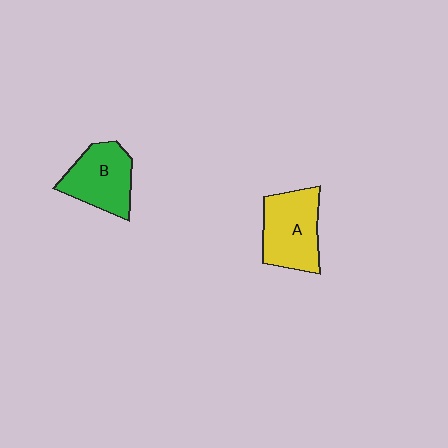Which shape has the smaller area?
Shape B (green).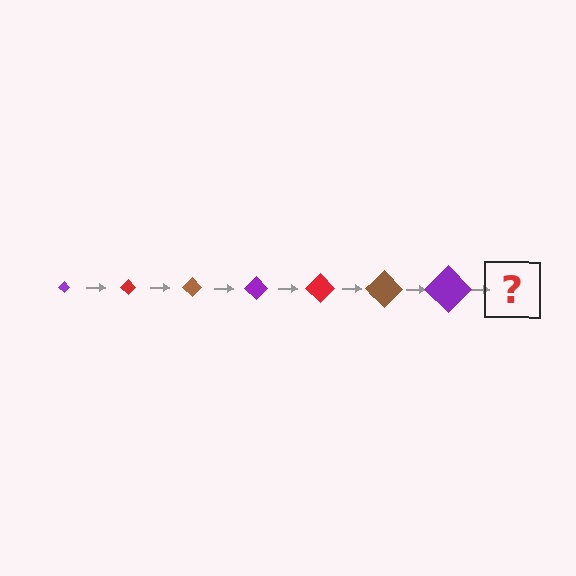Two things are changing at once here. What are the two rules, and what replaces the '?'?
The two rules are that the diamond grows larger each step and the color cycles through purple, red, and brown. The '?' should be a red diamond, larger than the previous one.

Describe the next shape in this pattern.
It should be a red diamond, larger than the previous one.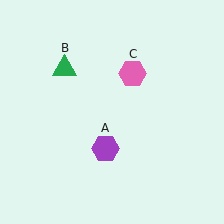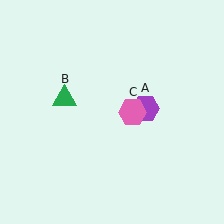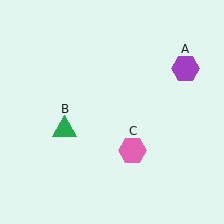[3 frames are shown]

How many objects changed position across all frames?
3 objects changed position: purple hexagon (object A), green triangle (object B), pink hexagon (object C).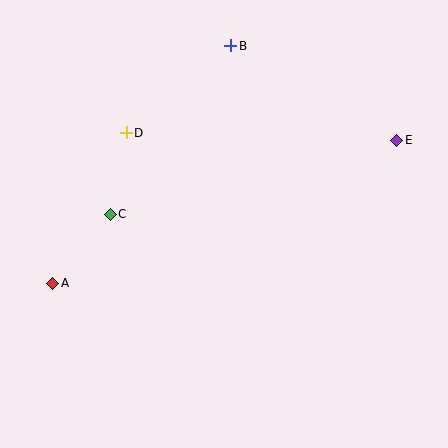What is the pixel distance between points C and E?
The distance between C and E is 296 pixels.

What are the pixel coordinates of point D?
Point D is at (126, 133).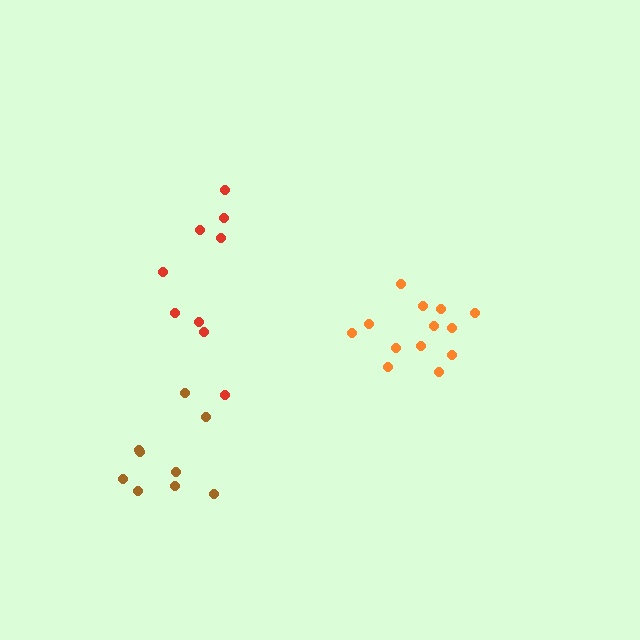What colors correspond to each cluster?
The clusters are colored: orange, red, brown.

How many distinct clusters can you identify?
There are 3 distinct clusters.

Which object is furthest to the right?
The orange cluster is rightmost.